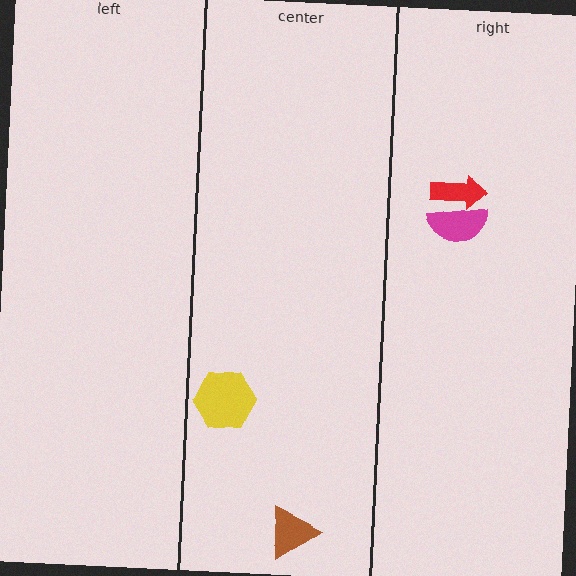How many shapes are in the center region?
2.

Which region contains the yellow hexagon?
The center region.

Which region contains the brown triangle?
The center region.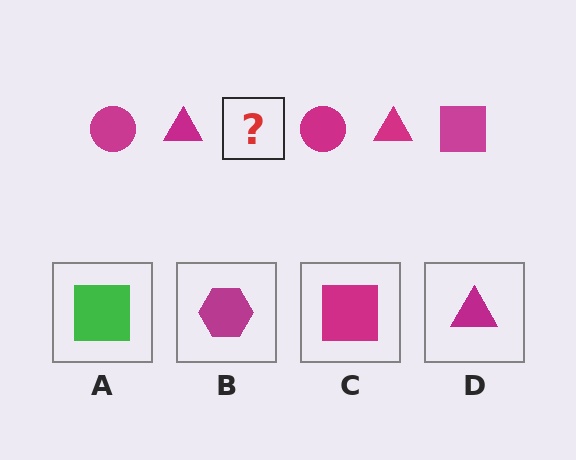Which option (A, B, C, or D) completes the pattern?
C.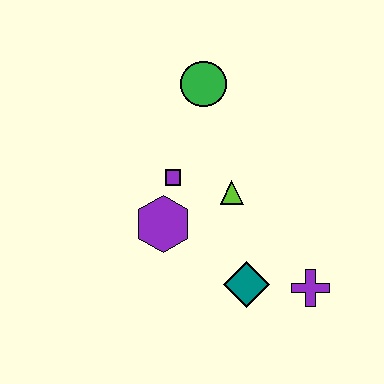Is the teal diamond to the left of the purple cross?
Yes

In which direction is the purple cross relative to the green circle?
The purple cross is below the green circle.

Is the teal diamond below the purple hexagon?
Yes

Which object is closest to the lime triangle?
The purple square is closest to the lime triangle.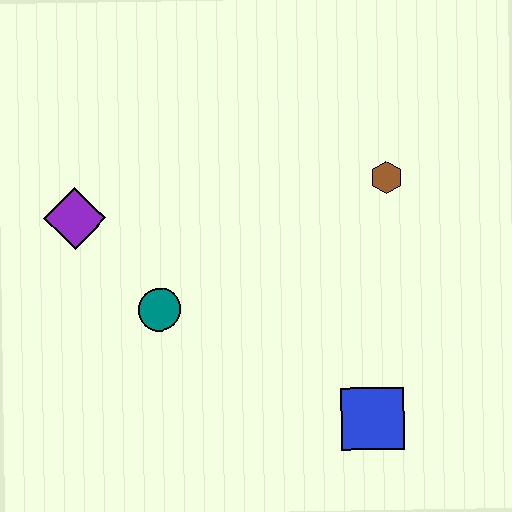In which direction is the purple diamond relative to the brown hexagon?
The purple diamond is to the left of the brown hexagon.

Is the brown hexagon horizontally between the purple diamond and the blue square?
No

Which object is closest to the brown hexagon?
The blue square is closest to the brown hexagon.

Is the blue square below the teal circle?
Yes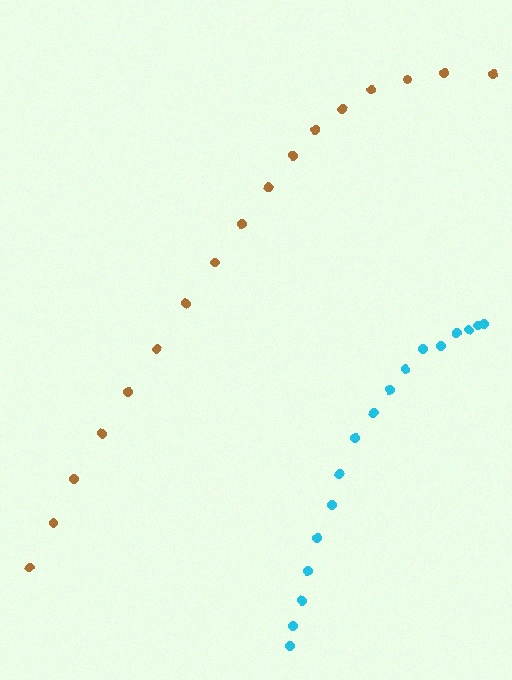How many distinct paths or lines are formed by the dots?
There are 2 distinct paths.